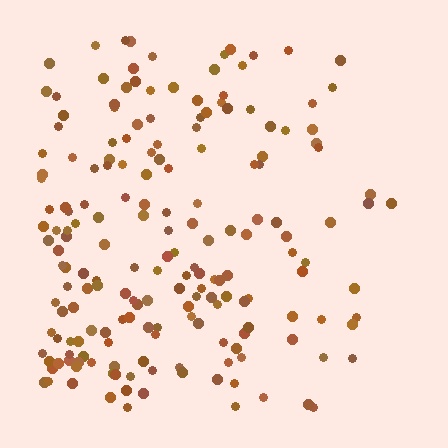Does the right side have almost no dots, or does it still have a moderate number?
Still a moderate number, just noticeably fewer than the left.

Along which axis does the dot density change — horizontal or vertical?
Horizontal.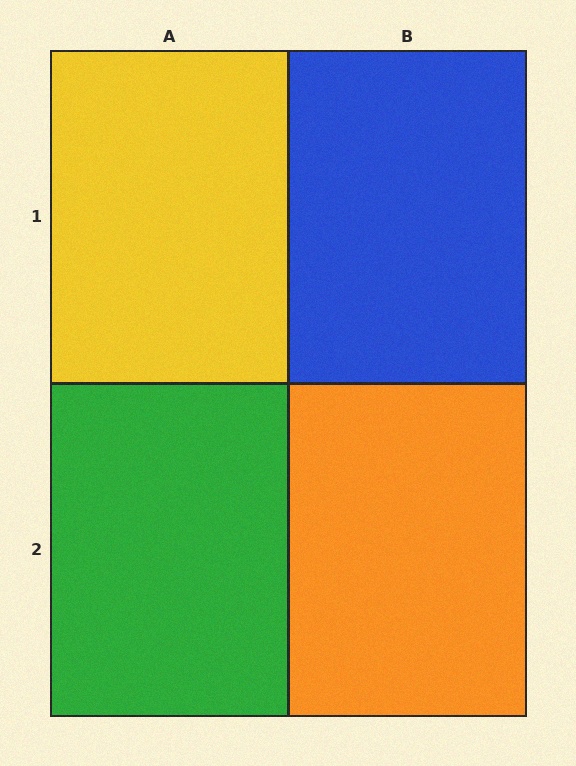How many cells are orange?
1 cell is orange.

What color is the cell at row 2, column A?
Green.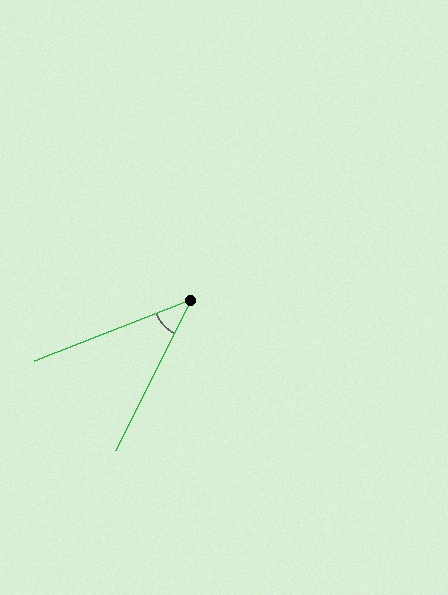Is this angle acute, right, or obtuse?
It is acute.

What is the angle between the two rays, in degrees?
Approximately 42 degrees.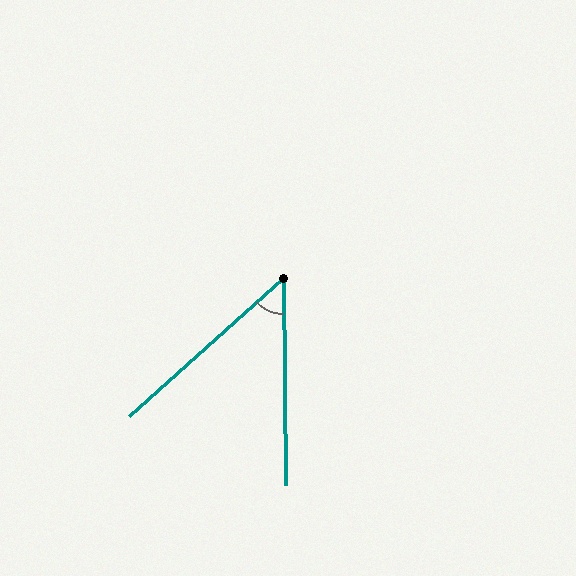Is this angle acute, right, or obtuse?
It is acute.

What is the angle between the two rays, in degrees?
Approximately 49 degrees.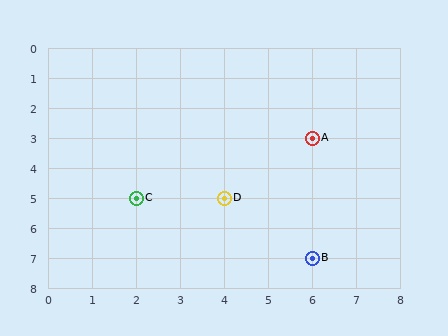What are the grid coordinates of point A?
Point A is at grid coordinates (6, 3).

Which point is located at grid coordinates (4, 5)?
Point D is at (4, 5).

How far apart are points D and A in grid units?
Points D and A are 2 columns and 2 rows apart (about 2.8 grid units diagonally).